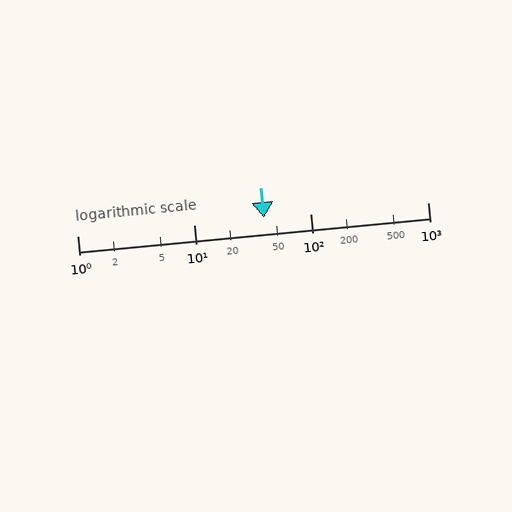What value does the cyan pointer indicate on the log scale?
The pointer indicates approximately 40.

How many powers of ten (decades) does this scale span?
The scale spans 3 decades, from 1 to 1000.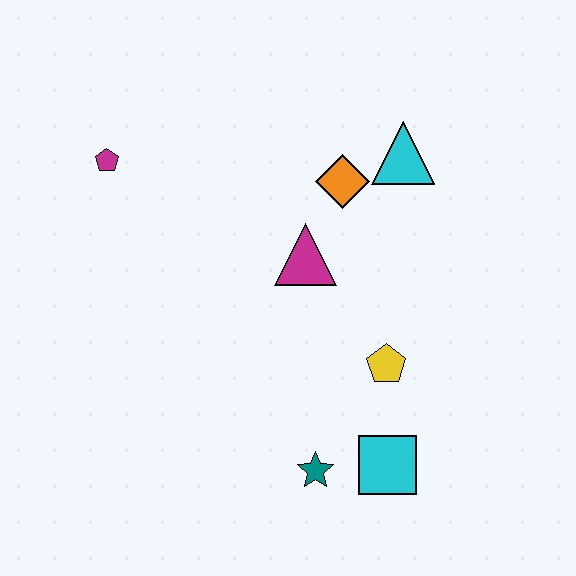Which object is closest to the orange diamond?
The cyan triangle is closest to the orange diamond.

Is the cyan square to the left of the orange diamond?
No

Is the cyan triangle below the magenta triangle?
No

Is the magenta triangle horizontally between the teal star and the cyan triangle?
No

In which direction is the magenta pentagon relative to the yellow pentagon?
The magenta pentagon is to the left of the yellow pentagon.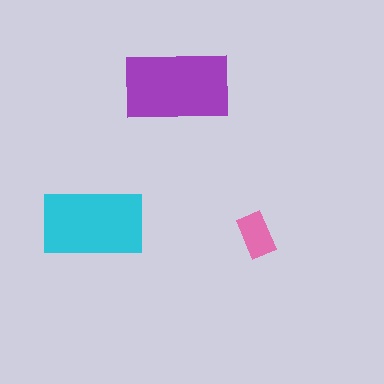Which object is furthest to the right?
The pink rectangle is rightmost.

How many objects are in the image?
There are 3 objects in the image.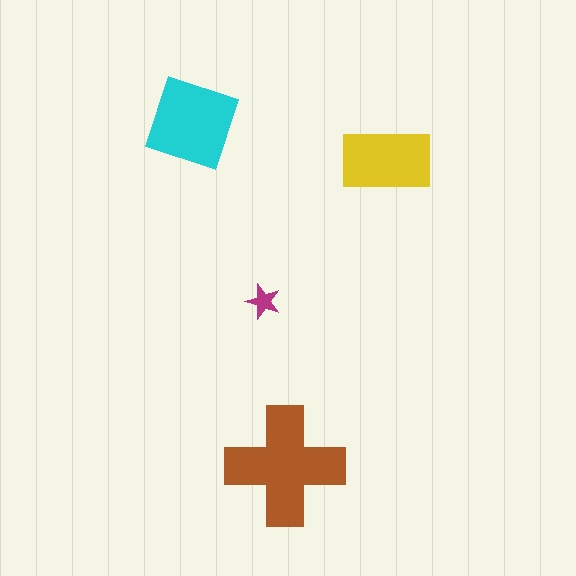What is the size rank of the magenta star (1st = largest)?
4th.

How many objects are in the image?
There are 4 objects in the image.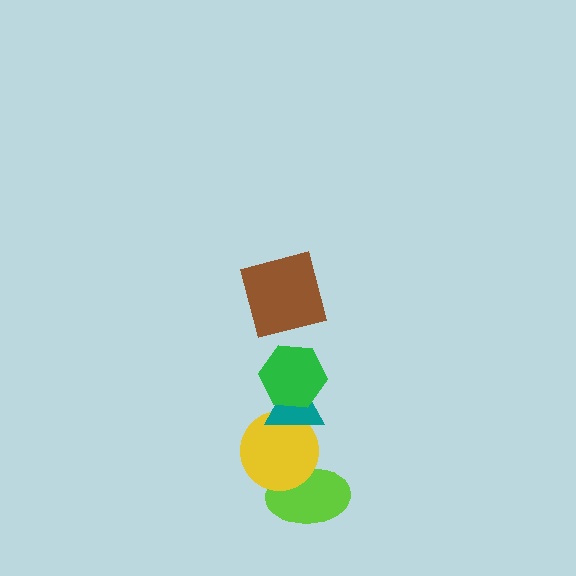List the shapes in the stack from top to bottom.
From top to bottom: the brown square, the green hexagon, the teal triangle, the yellow circle, the lime ellipse.